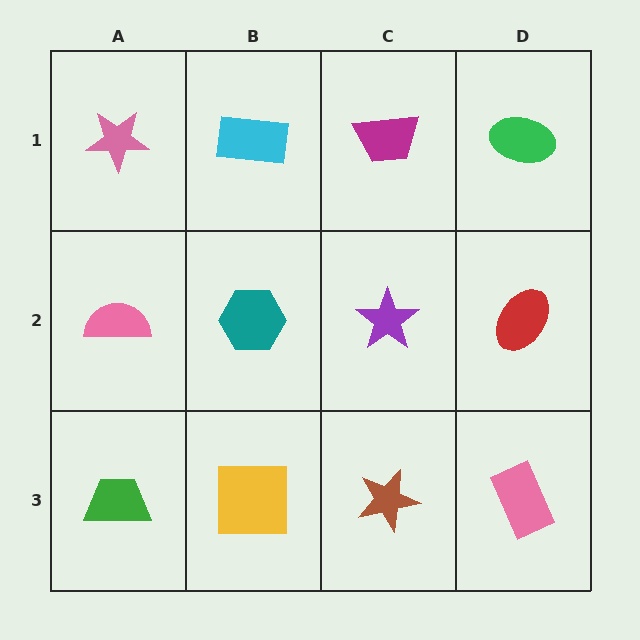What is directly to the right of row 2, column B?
A purple star.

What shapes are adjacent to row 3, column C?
A purple star (row 2, column C), a yellow square (row 3, column B), a pink rectangle (row 3, column D).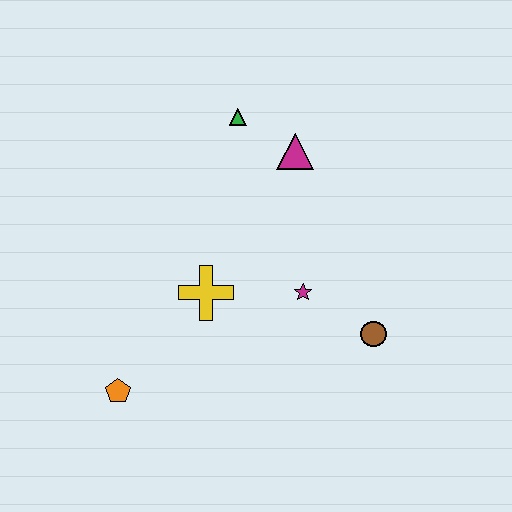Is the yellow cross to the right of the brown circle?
No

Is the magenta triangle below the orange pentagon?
No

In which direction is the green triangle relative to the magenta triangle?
The green triangle is to the left of the magenta triangle.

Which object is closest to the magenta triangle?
The green triangle is closest to the magenta triangle.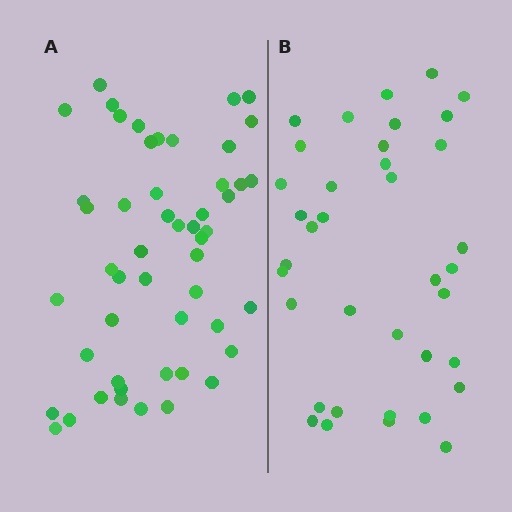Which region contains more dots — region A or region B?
Region A (the left region) has more dots.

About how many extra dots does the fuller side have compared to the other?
Region A has approximately 15 more dots than region B.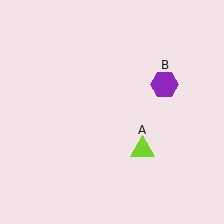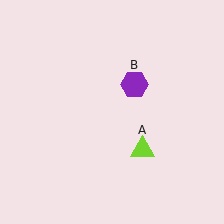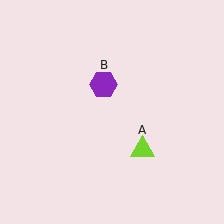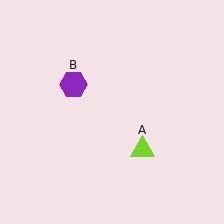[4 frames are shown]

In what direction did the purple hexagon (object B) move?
The purple hexagon (object B) moved left.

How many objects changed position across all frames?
1 object changed position: purple hexagon (object B).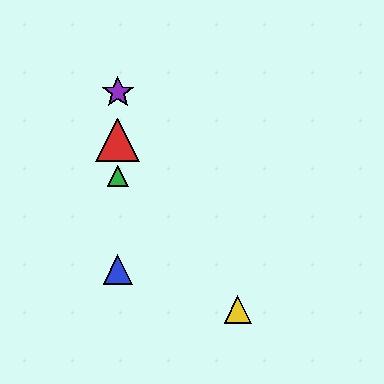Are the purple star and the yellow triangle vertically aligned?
No, the purple star is at x≈118 and the yellow triangle is at x≈238.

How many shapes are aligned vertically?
4 shapes (the red triangle, the blue triangle, the green triangle, the purple star) are aligned vertically.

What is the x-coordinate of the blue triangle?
The blue triangle is at x≈118.